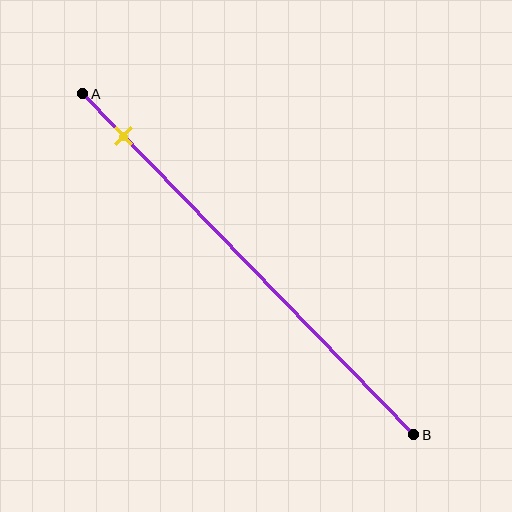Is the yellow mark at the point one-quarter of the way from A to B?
No, the mark is at about 10% from A, not at the 25% one-quarter point.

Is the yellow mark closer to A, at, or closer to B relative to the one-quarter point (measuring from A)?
The yellow mark is closer to point A than the one-quarter point of segment AB.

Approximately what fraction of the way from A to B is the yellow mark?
The yellow mark is approximately 10% of the way from A to B.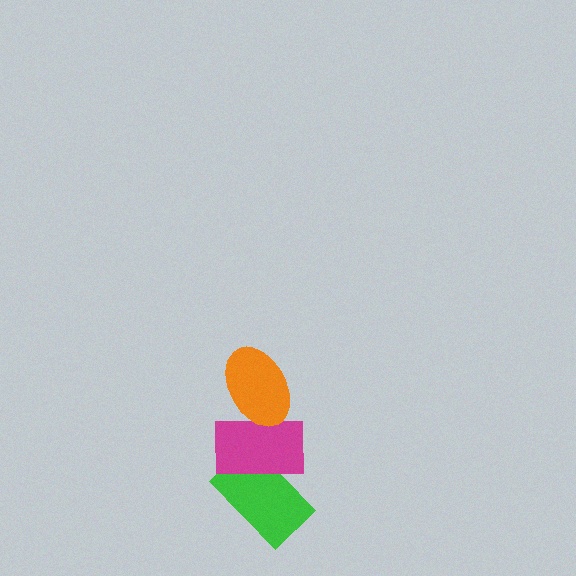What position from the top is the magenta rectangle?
The magenta rectangle is 2nd from the top.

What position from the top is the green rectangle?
The green rectangle is 3rd from the top.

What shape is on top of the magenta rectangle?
The orange ellipse is on top of the magenta rectangle.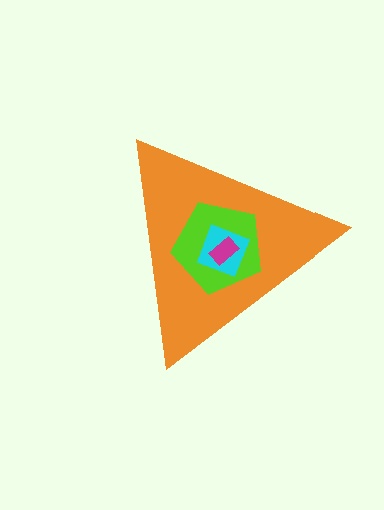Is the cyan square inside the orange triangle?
Yes.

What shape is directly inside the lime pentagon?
The cyan square.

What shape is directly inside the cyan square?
The magenta rectangle.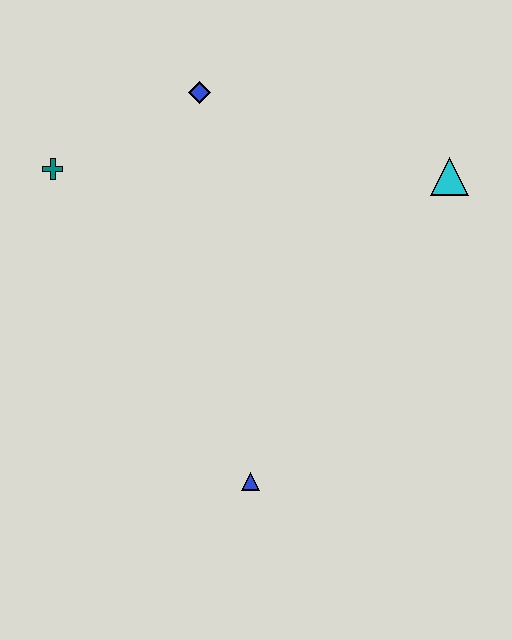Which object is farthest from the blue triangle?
The blue diamond is farthest from the blue triangle.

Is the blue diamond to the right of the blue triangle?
No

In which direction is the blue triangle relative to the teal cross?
The blue triangle is below the teal cross.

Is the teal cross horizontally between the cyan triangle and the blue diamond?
No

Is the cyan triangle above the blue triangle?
Yes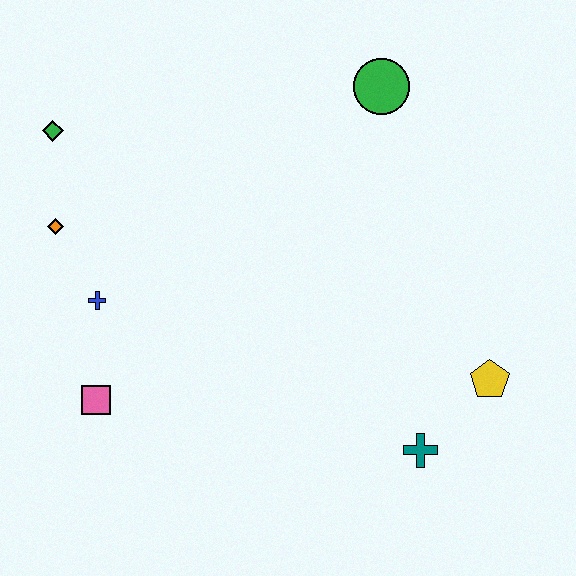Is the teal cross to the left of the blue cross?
No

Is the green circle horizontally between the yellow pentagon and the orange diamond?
Yes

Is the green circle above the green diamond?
Yes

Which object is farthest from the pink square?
The green circle is farthest from the pink square.